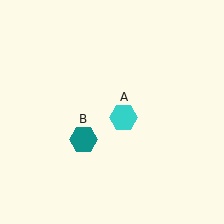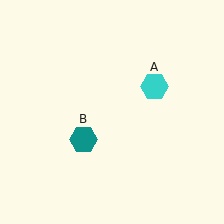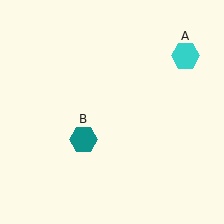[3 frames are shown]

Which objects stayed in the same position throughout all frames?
Teal hexagon (object B) remained stationary.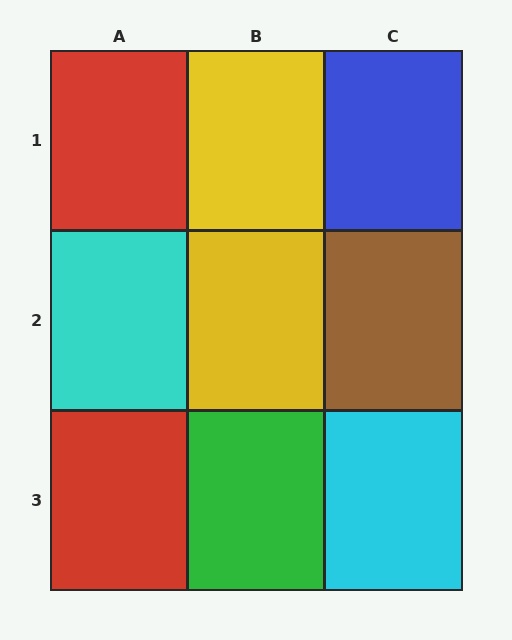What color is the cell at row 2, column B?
Yellow.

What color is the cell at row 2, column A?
Cyan.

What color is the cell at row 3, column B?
Green.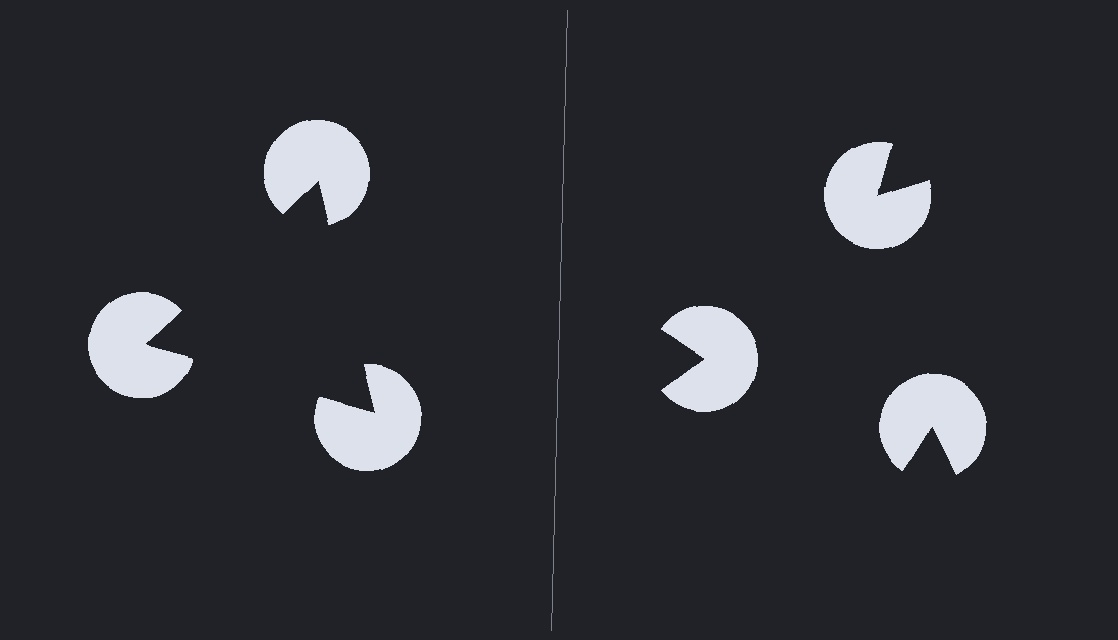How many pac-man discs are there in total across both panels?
6 — 3 on each side.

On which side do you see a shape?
An illusory triangle appears on the left side. On the right side the wedge cuts are rotated, so no coherent shape forms.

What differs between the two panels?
The pac-man discs are positioned identically on both sides; only the wedge orientations differ. On the left they align to a triangle; on the right they are misaligned.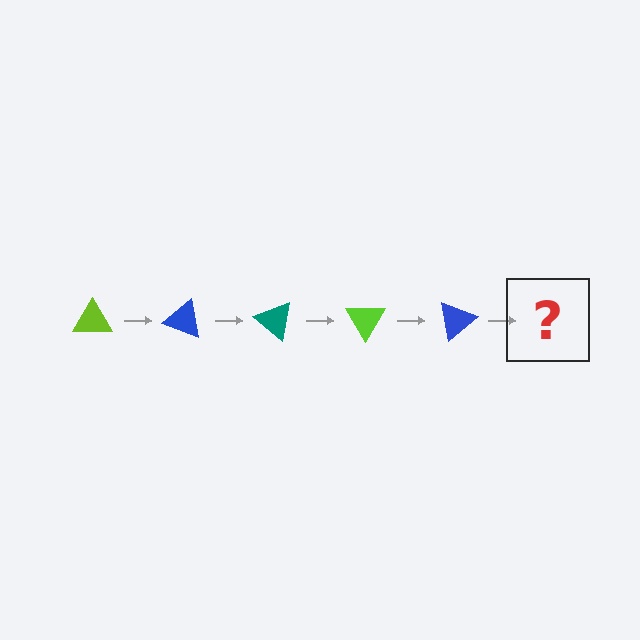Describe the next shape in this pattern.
It should be a teal triangle, rotated 100 degrees from the start.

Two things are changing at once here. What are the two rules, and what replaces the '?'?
The two rules are that it rotates 20 degrees each step and the color cycles through lime, blue, and teal. The '?' should be a teal triangle, rotated 100 degrees from the start.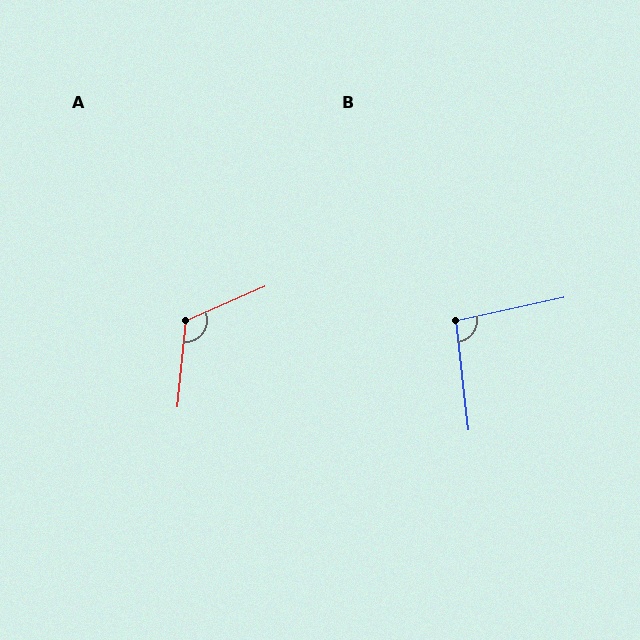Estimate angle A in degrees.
Approximately 119 degrees.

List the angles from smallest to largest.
B (95°), A (119°).